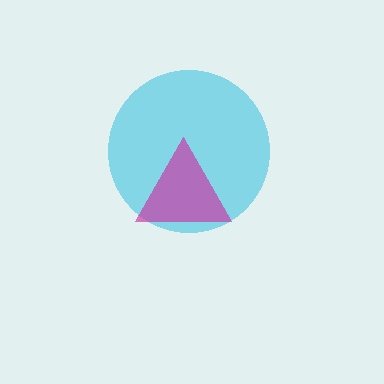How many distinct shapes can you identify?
There are 2 distinct shapes: a cyan circle, a magenta triangle.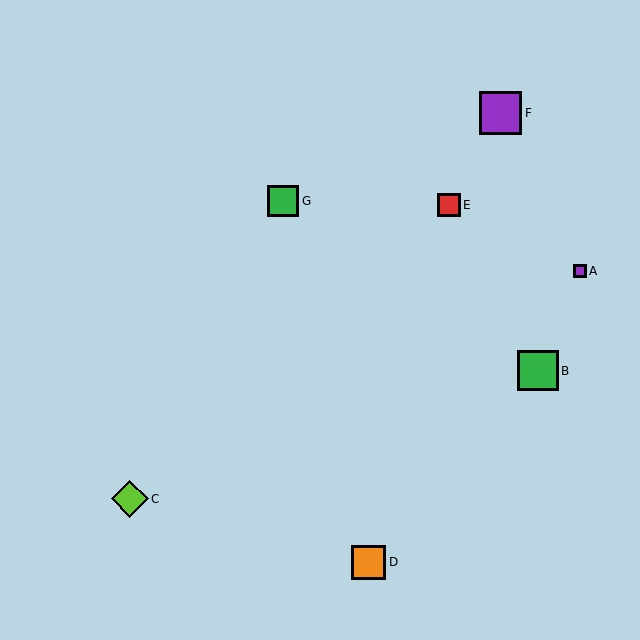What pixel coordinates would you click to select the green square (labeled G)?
Click at (283, 201) to select the green square G.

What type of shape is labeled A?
Shape A is a purple square.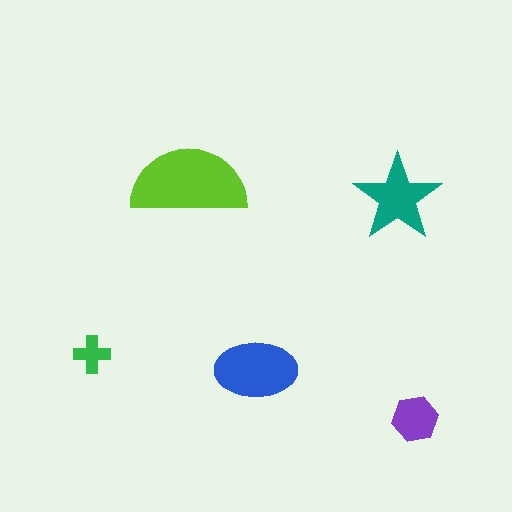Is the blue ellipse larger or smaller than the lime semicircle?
Smaller.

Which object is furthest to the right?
The purple hexagon is rightmost.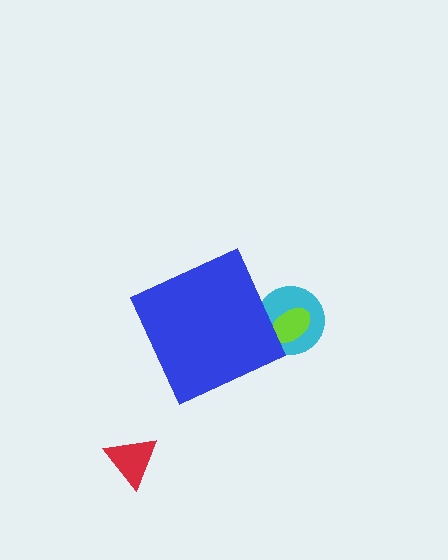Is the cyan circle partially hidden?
Yes, the cyan circle is partially hidden behind the blue diamond.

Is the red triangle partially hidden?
No, the red triangle is fully visible.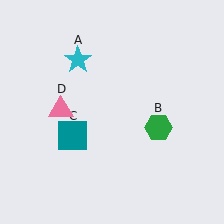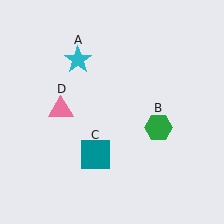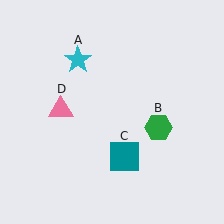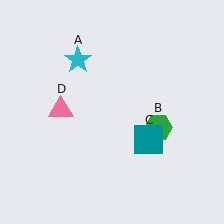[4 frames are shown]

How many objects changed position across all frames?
1 object changed position: teal square (object C).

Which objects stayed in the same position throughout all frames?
Cyan star (object A) and green hexagon (object B) and pink triangle (object D) remained stationary.